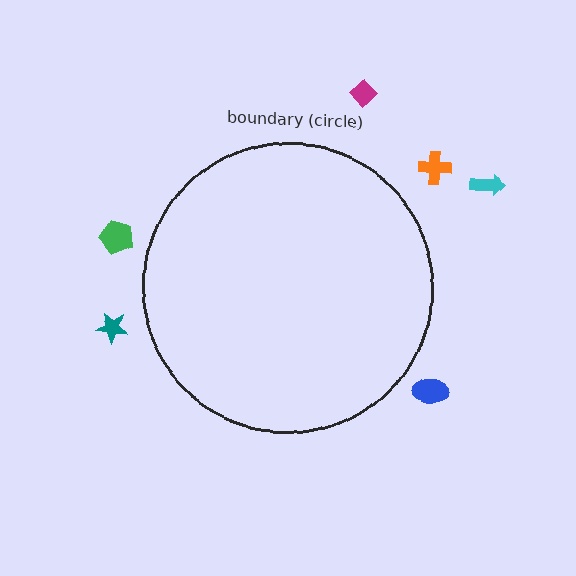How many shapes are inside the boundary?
0 inside, 6 outside.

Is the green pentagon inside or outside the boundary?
Outside.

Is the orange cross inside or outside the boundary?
Outside.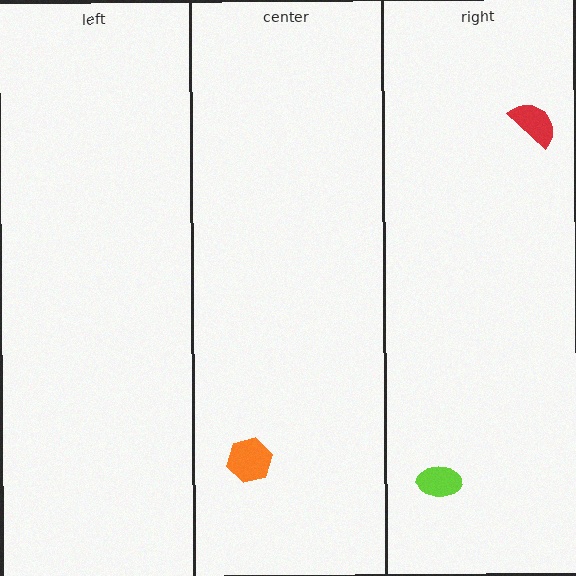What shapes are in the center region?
The orange hexagon.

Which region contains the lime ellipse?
The right region.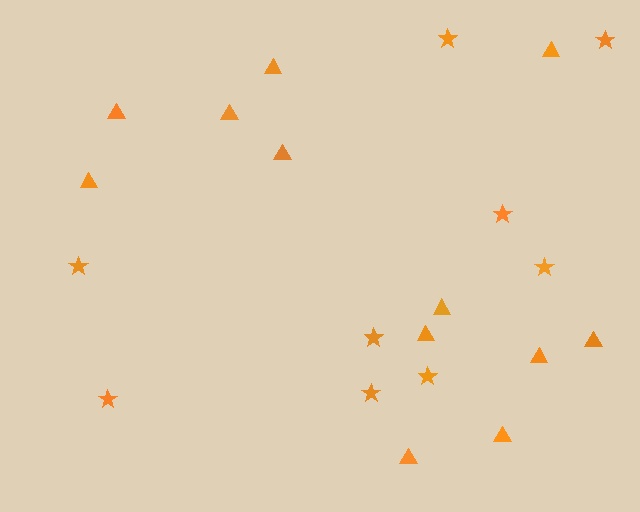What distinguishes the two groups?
There are 2 groups: one group of stars (9) and one group of triangles (12).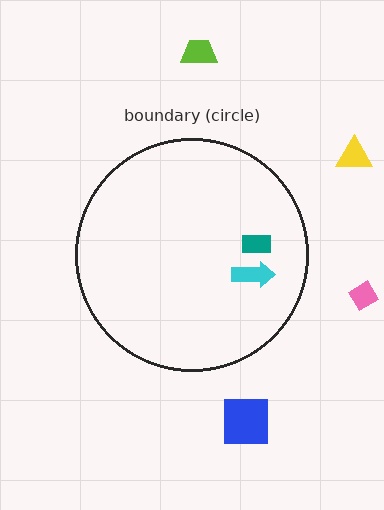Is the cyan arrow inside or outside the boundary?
Inside.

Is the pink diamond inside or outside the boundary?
Outside.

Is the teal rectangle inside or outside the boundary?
Inside.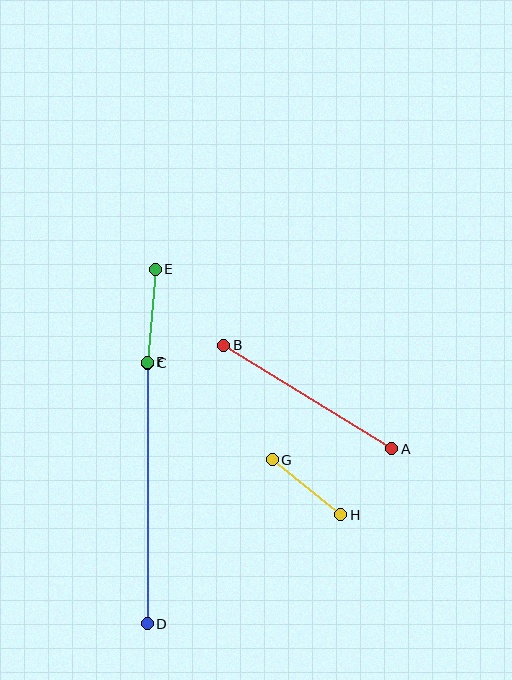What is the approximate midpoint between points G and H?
The midpoint is at approximately (307, 487) pixels.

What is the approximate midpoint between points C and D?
The midpoint is at approximately (147, 493) pixels.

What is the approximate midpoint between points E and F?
The midpoint is at approximately (151, 316) pixels.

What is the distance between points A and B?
The distance is approximately 197 pixels.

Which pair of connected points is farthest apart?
Points C and D are farthest apart.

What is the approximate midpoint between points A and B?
The midpoint is at approximately (308, 397) pixels.